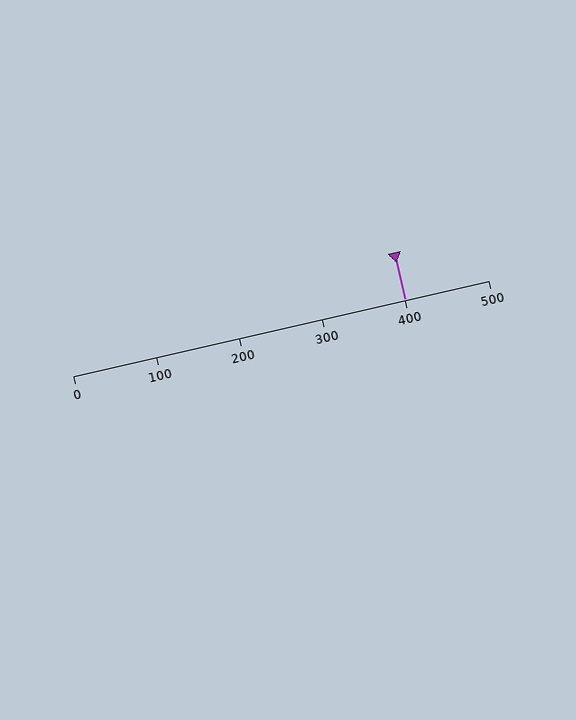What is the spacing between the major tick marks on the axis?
The major ticks are spaced 100 apart.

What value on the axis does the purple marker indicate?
The marker indicates approximately 400.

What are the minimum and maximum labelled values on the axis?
The axis runs from 0 to 500.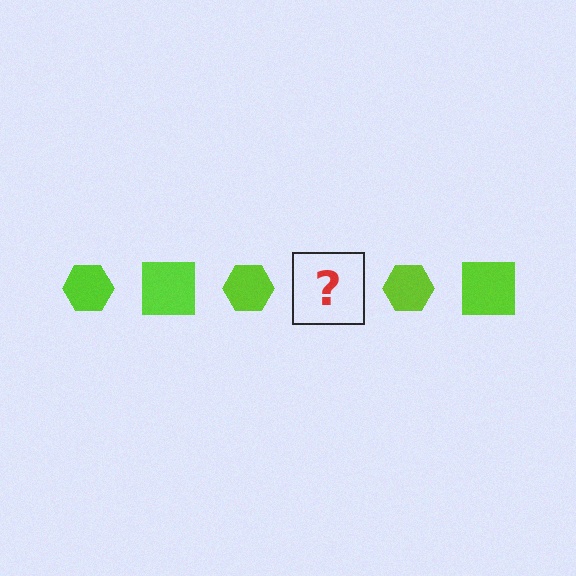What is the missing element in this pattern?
The missing element is a lime square.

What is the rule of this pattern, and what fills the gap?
The rule is that the pattern cycles through hexagon, square shapes in lime. The gap should be filled with a lime square.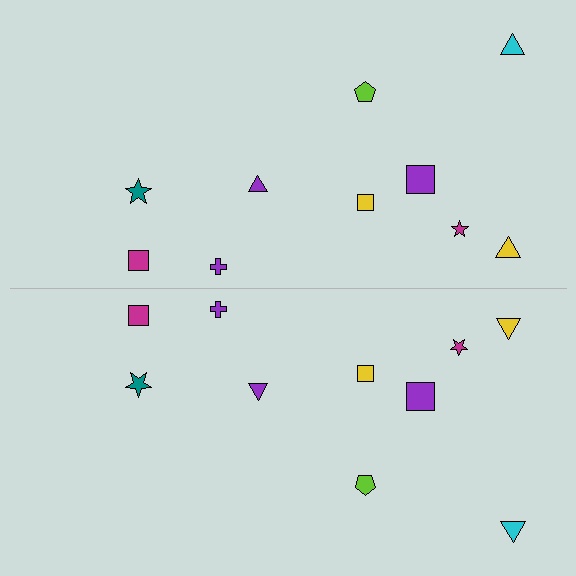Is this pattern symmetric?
Yes, this pattern has bilateral (reflection) symmetry.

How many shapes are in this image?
There are 20 shapes in this image.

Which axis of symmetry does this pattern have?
The pattern has a horizontal axis of symmetry running through the center of the image.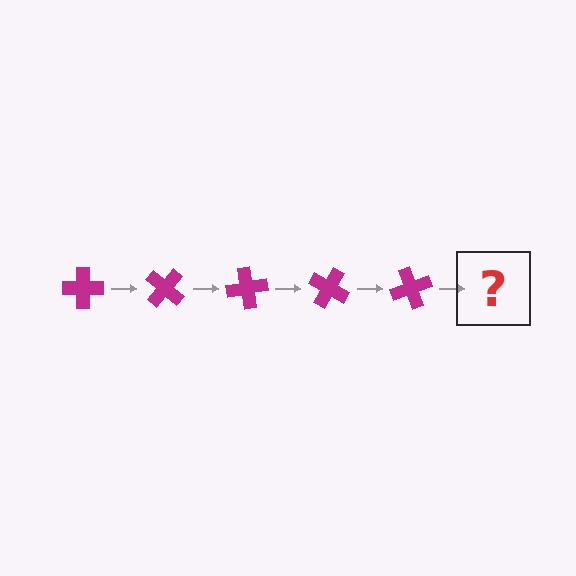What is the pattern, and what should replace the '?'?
The pattern is that the cross rotates 40 degrees each step. The '?' should be a magenta cross rotated 200 degrees.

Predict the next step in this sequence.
The next step is a magenta cross rotated 200 degrees.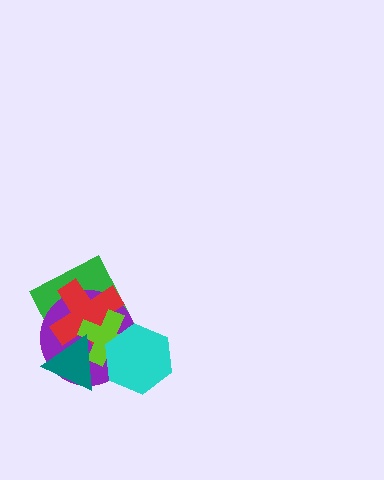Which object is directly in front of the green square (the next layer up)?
The purple circle is directly in front of the green square.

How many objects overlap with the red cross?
4 objects overlap with the red cross.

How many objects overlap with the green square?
4 objects overlap with the green square.